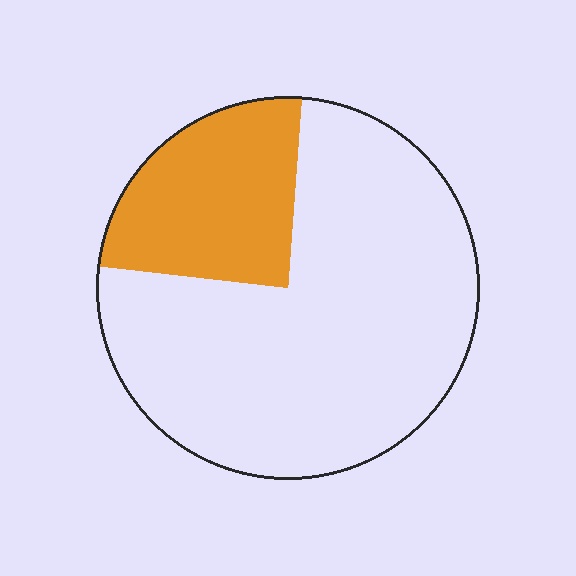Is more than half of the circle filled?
No.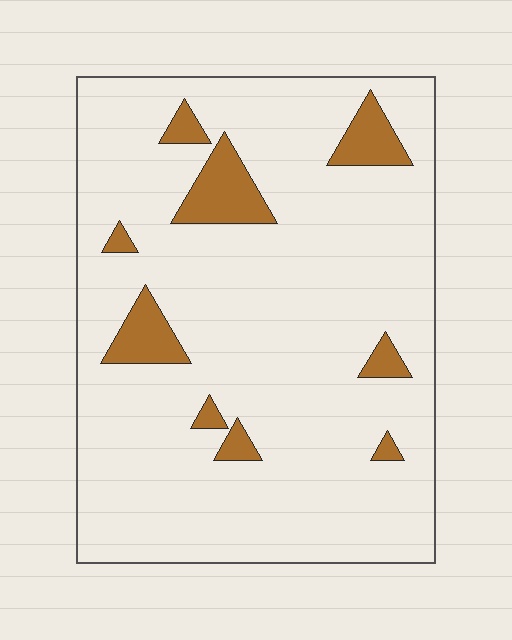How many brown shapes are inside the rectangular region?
9.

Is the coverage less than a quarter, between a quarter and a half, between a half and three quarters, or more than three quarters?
Less than a quarter.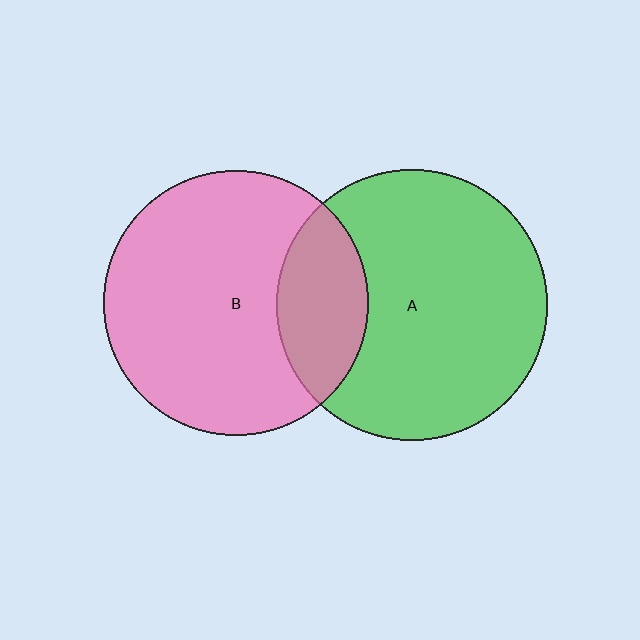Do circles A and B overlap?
Yes.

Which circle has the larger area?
Circle A (green).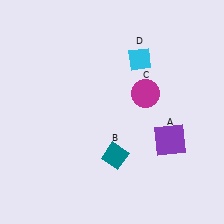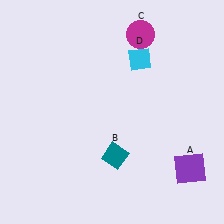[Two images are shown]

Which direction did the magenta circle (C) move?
The magenta circle (C) moved up.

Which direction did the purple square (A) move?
The purple square (A) moved down.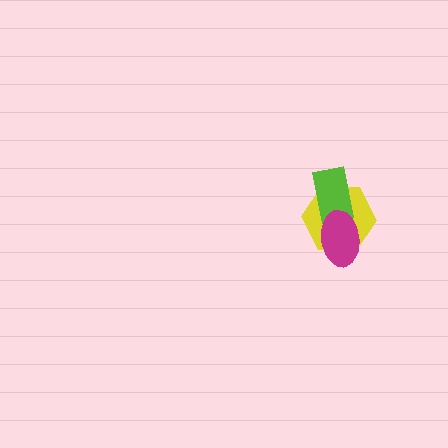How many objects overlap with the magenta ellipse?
2 objects overlap with the magenta ellipse.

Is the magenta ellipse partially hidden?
No, no other shape covers it.